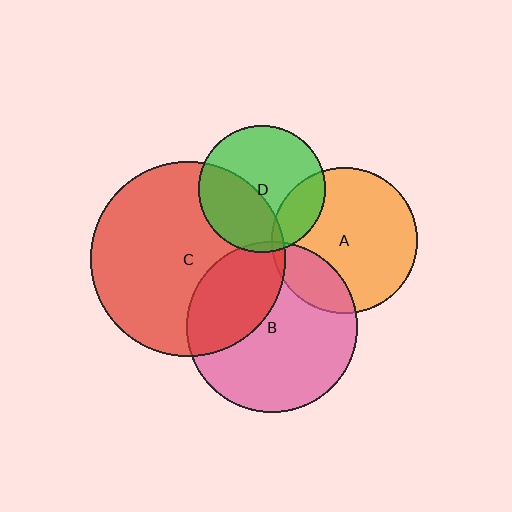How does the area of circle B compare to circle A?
Approximately 1.4 times.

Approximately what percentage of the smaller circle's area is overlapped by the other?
Approximately 20%.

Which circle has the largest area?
Circle C (red).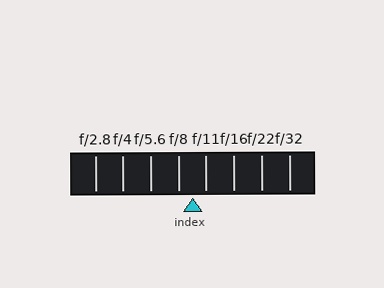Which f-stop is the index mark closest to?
The index mark is closest to f/11.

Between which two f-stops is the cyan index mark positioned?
The index mark is between f/8 and f/11.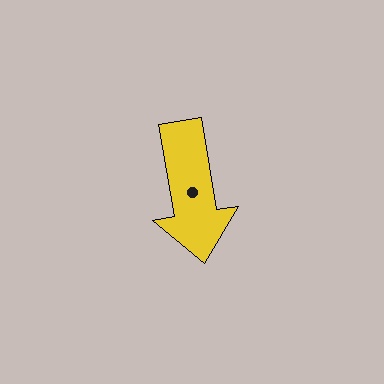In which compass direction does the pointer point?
South.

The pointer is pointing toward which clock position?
Roughly 6 o'clock.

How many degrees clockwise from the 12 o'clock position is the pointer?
Approximately 170 degrees.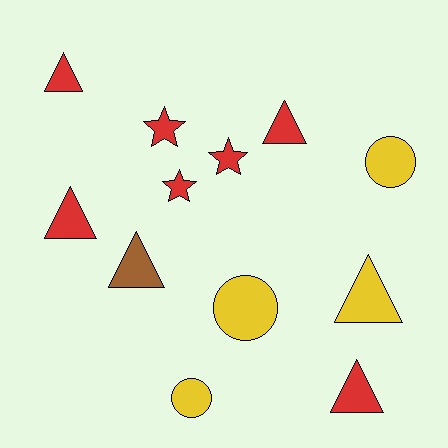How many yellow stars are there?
There are no yellow stars.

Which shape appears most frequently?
Triangle, with 6 objects.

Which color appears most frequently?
Red, with 7 objects.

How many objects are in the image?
There are 12 objects.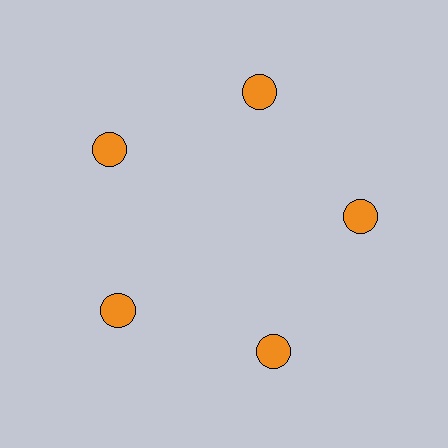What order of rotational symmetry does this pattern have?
This pattern has 5-fold rotational symmetry.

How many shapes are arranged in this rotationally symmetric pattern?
There are 5 shapes, arranged in 5 groups of 1.